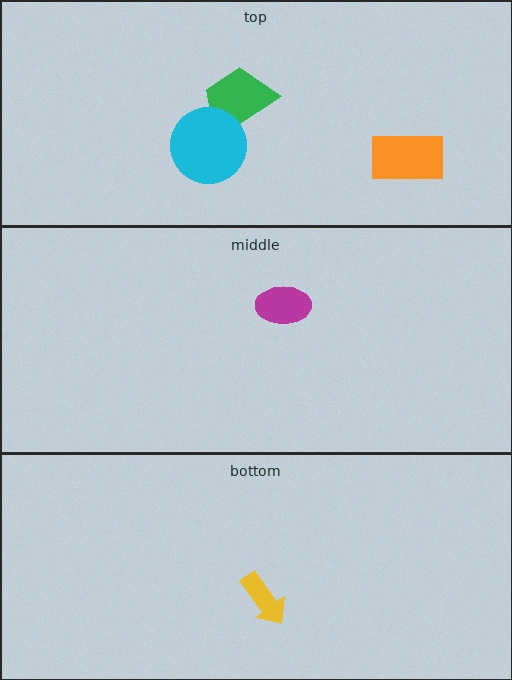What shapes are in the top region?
The green trapezoid, the cyan circle, the orange rectangle.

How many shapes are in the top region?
3.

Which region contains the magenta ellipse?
The middle region.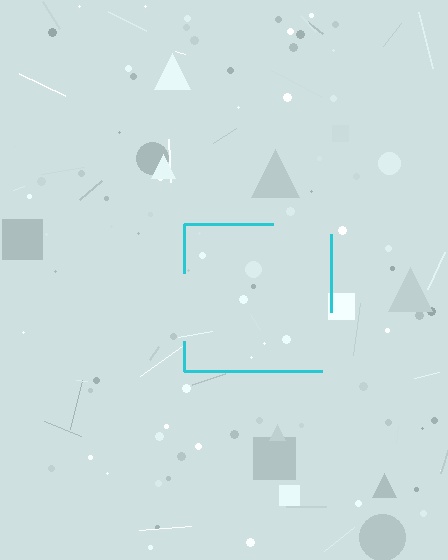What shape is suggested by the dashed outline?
The dashed outline suggests a square.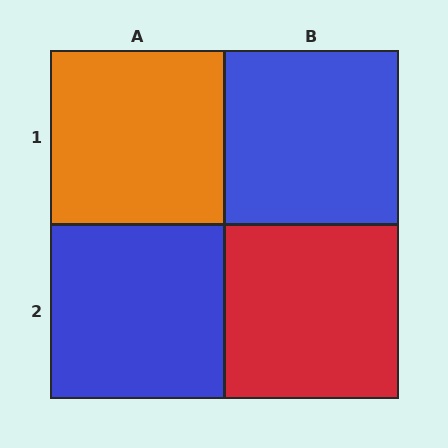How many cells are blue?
2 cells are blue.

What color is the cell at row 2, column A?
Blue.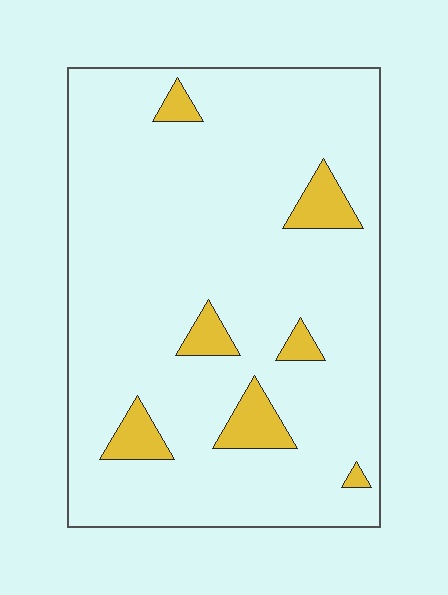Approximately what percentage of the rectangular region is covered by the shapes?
Approximately 10%.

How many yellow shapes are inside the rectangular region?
7.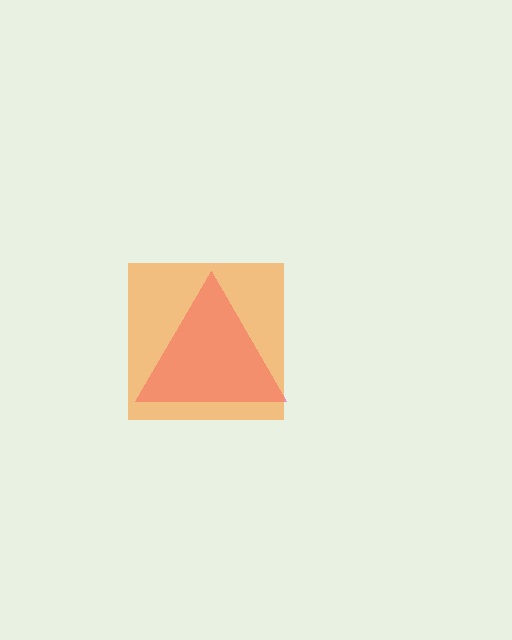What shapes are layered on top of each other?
The layered shapes are: a pink triangle, an orange square.